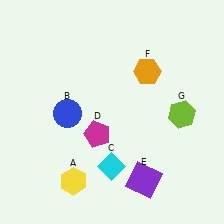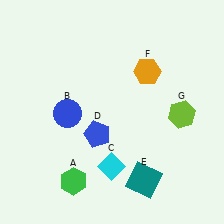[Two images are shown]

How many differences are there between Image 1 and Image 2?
There are 3 differences between the two images.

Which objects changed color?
A changed from yellow to green. D changed from magenta to blue. E changed from purple to teal.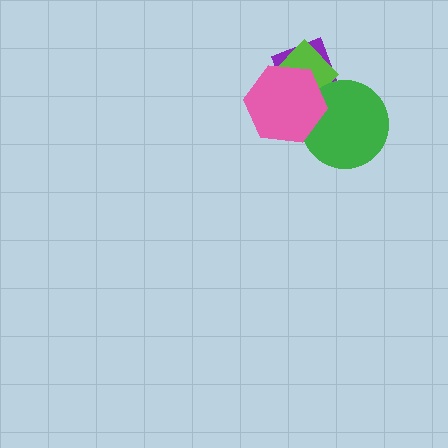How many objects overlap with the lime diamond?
3 objects overlap with the lime diamond.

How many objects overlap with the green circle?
3 objects overlap with the green circle.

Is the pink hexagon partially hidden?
No, no other shape covers it.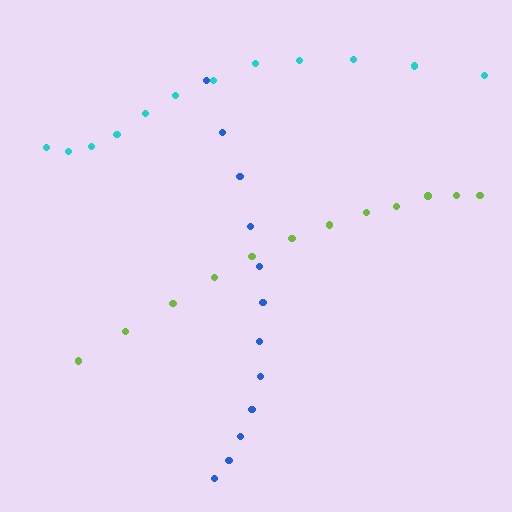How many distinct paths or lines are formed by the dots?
There are 3 distinct paths.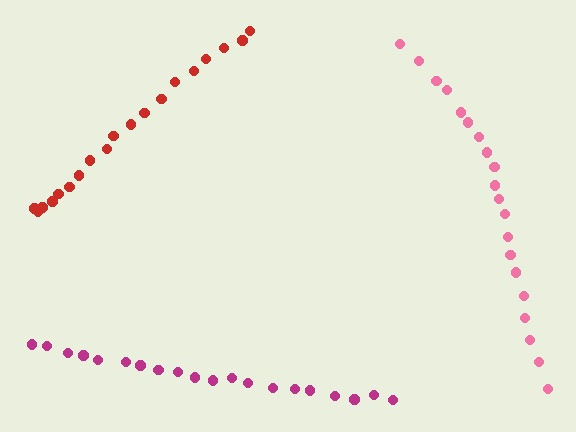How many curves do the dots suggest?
There are 3 distinct paths.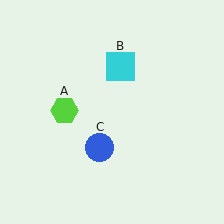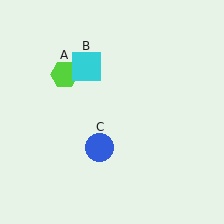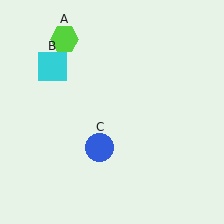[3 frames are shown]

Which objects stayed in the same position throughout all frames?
Blue circle (object C) remained stationary.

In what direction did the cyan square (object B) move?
The cyan square (object B) moved left.